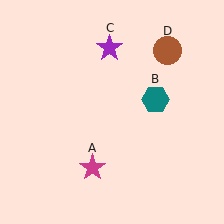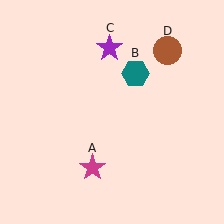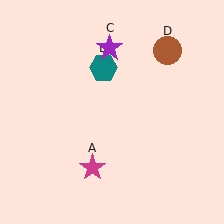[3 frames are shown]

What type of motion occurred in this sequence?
The teal hexagon (object B) rotated counterclockwise around the center of the scene.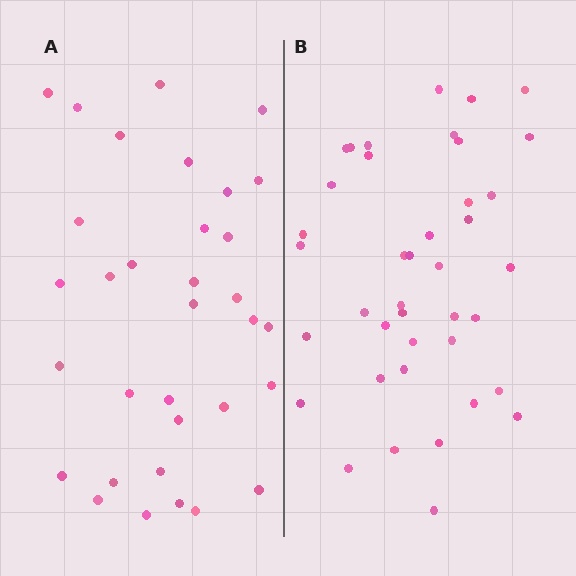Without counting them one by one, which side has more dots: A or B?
Region B (the right region) has more dots.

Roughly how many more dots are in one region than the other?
Region B has roughly 8 or so more dots than region A.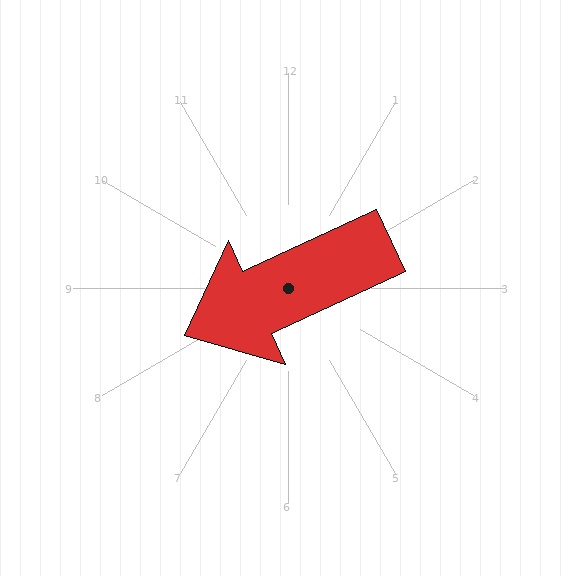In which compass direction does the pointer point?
Southwest.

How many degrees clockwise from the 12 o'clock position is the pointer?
Approximately 245 degrees.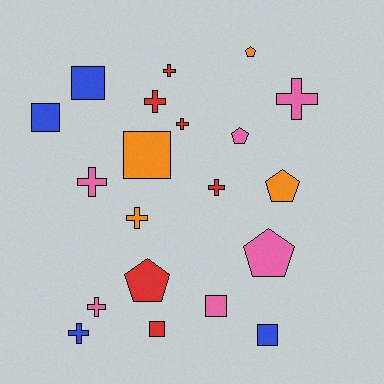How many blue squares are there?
There are 3 blue squares.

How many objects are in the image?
There are 20 objects.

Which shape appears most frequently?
Cross, with 9 objects.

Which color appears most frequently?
Pink, with 6 objects.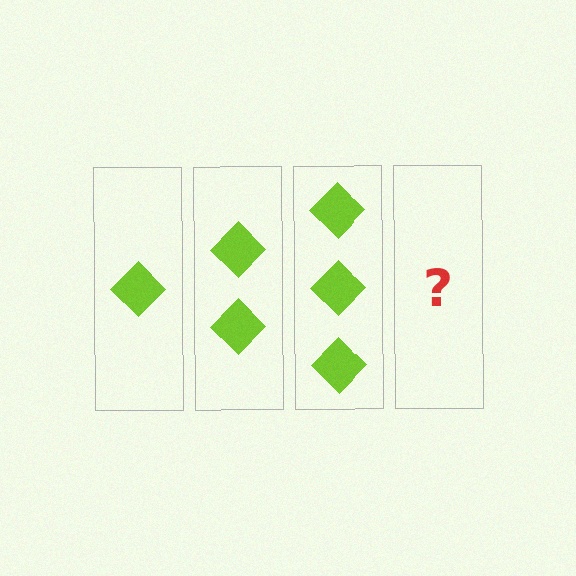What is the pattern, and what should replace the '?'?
The pattern is that each step adds one more diamond. The '?' should be 4 diamonds.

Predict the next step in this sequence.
The next step is 4 diamonds.